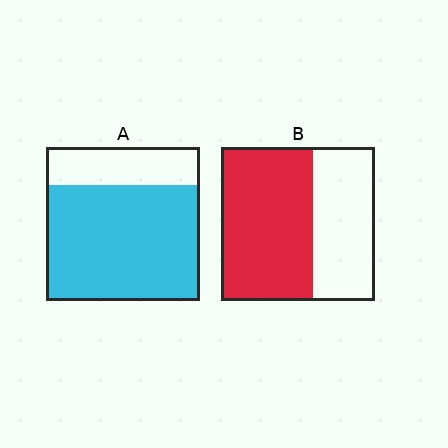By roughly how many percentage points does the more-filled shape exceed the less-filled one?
By roughly 15 percentage points (A over B).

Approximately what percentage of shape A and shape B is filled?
A is approximately 75% and B is approximately 60%.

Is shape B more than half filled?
Yes.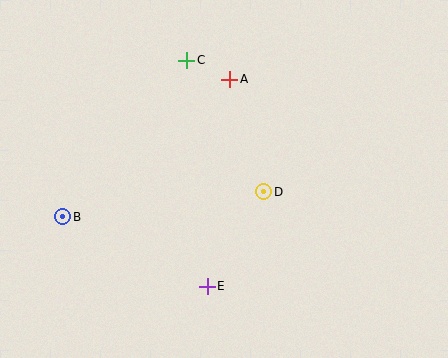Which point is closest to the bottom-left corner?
Point B is closest to the bottom-left corner.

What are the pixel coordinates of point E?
Point E is at (207, 286).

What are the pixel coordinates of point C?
Point C is at (187, 60).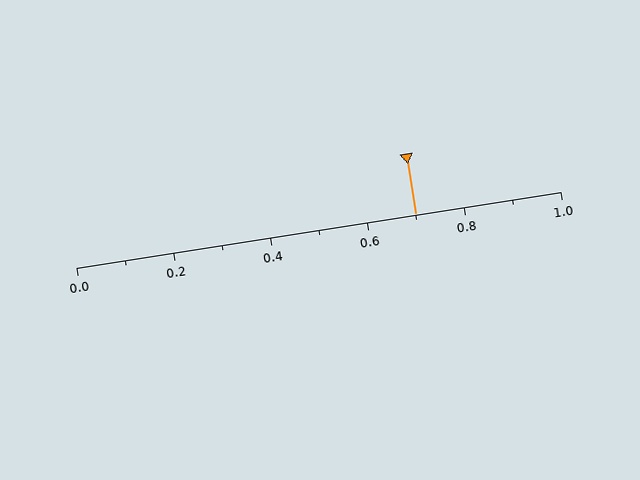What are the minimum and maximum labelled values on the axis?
The axis runs from 0.0 to 1.0.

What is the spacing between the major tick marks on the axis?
The major ticks are spaced 0.2 apart.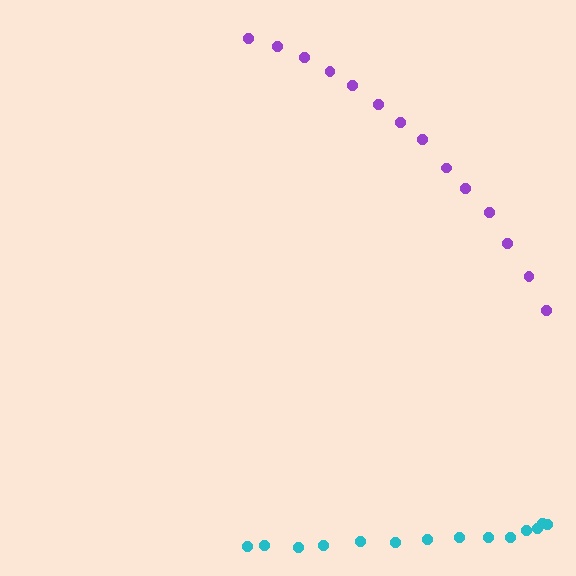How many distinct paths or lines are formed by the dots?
There are 2 distinct paths.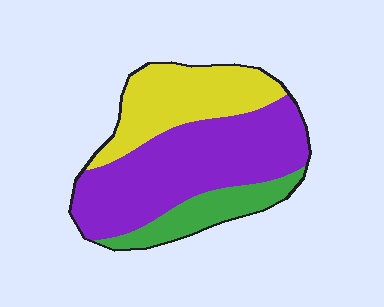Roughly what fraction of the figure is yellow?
Yellow takes up about one third (1/3) of the figure.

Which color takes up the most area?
Purple, at roughly 55%.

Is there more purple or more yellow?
Purple.